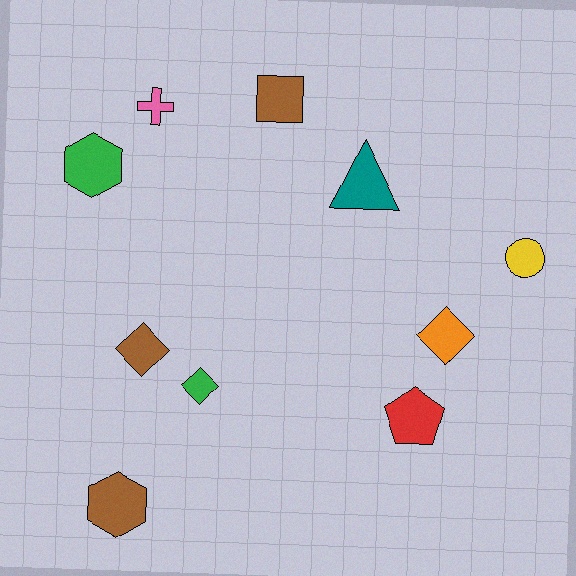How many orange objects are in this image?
There is 1 orange object.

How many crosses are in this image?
There is 1 cross.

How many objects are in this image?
There are 10 objects.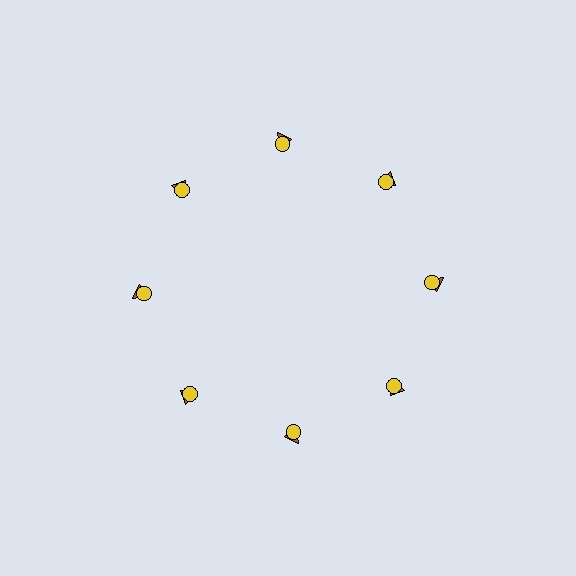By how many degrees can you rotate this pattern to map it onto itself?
The pattern maps onto itself every 45 degrees of rotation.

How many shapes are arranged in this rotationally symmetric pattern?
There are 16 shapes, arranged in 8 groups of 2.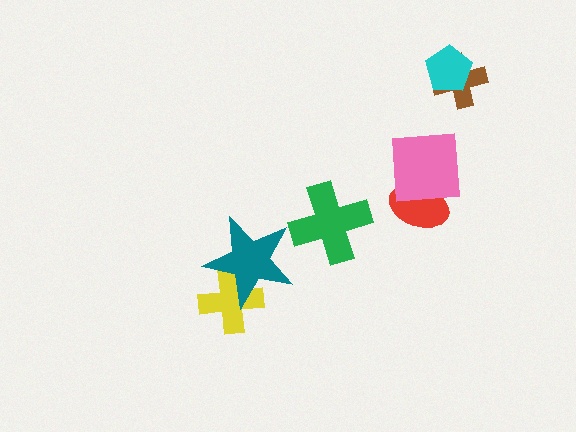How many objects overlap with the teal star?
1 object overlaps with the teal star.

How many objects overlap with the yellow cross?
1 object overlaps with the yellow cross.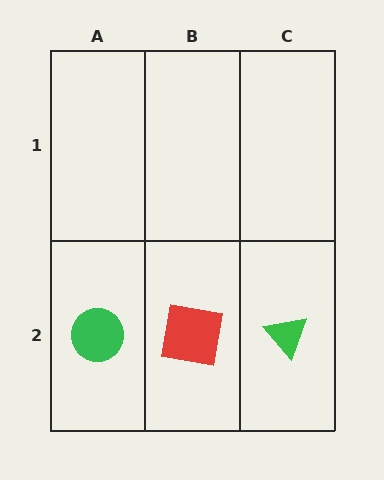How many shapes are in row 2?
3 shapes.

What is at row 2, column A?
A green circle.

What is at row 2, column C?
A green triangle.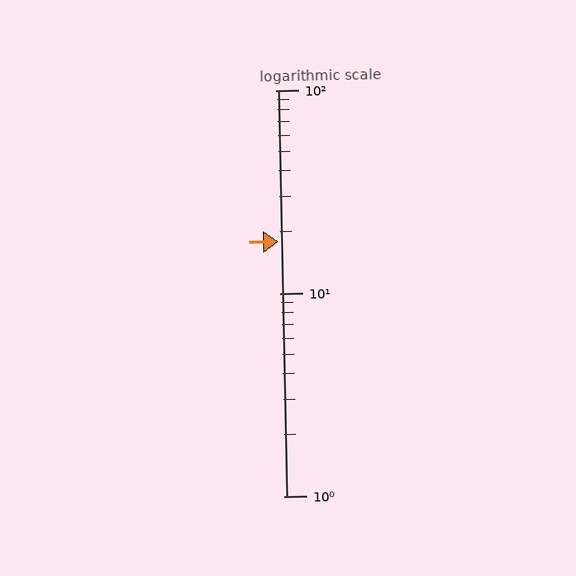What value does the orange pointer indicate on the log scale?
The pointer indicates approximately 18.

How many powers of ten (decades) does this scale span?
The scale spans 2 decades, from 1 to 100.